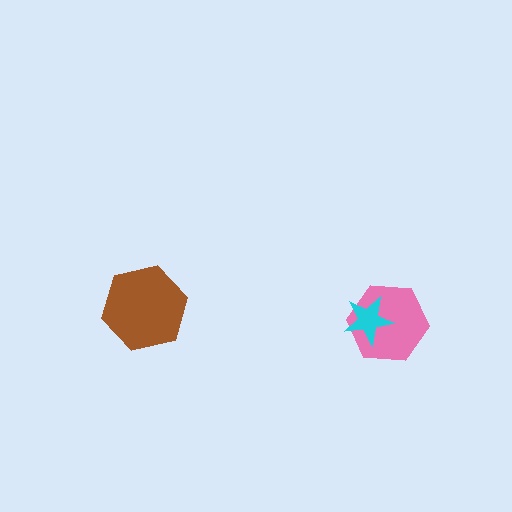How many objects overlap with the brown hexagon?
0 objects overlap with the brown hexagon.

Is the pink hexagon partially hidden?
Yes, it is partially covered by another shape.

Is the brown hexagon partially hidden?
No, no other shape covers it.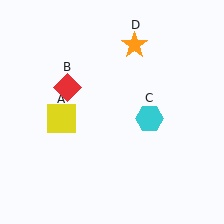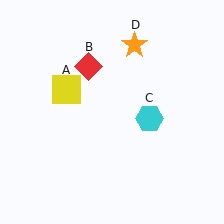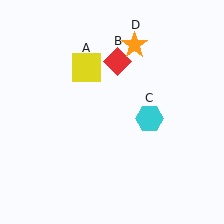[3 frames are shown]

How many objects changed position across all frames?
2 objects changed position: yellow square (object A), red diamond (object B).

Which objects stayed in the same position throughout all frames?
Cyan hexagon (object C) and orange star (object D) remained stationary.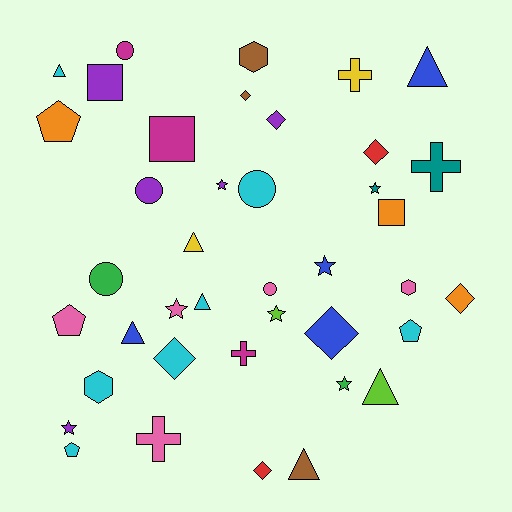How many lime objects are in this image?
There are 2 lime objects.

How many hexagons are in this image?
There are 3 hexagons.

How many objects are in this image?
There are 40 objects.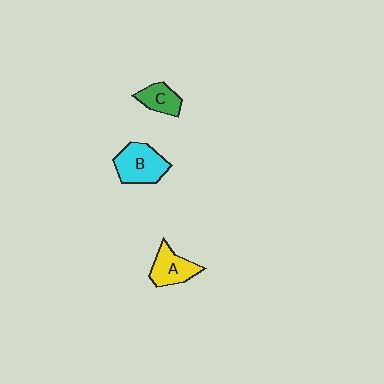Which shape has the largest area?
Shape B (cyan).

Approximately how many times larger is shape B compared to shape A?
Approximately 1.3 times.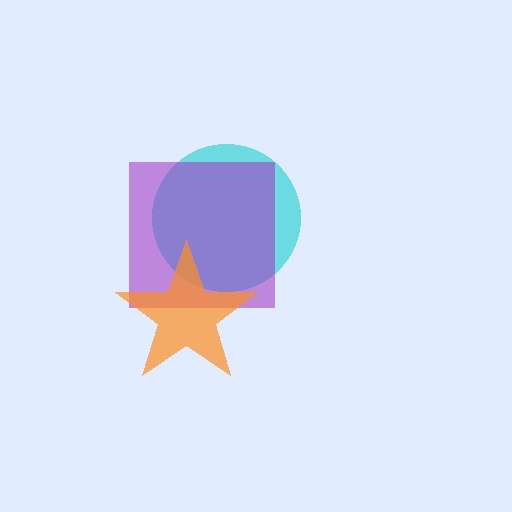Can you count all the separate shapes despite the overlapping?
Yes, there are 3 separate shapes.